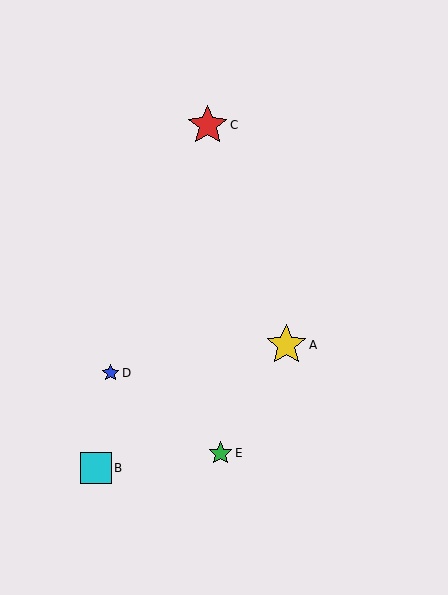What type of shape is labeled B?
Shape B is a cyan square.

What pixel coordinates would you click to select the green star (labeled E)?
Click at (220, 453) to select the green star E.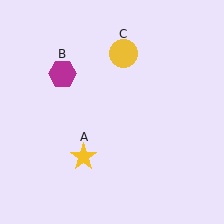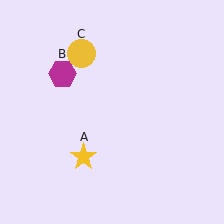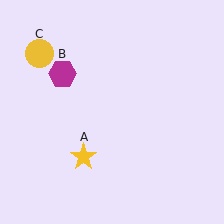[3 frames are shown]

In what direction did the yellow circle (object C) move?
The yellow circle (object C) moved left.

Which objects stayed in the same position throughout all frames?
Yellow star (object A) and magenta hexagon (object B) remained stationary.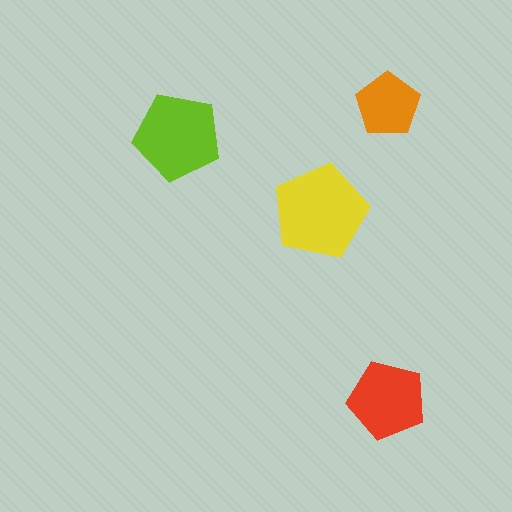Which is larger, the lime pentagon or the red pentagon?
The lime one.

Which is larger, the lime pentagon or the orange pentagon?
The lime one.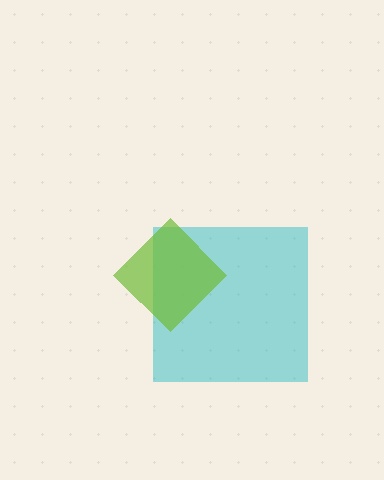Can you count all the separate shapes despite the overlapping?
Yes, there are 2 separate shapes.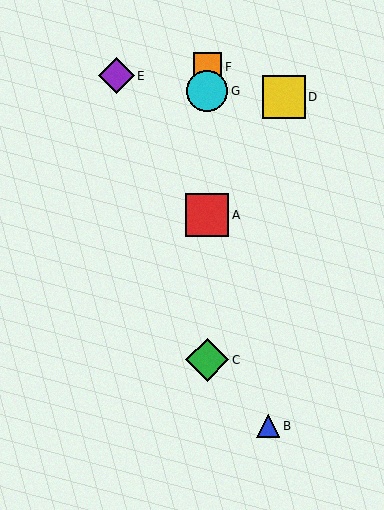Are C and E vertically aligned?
No, C is at x≈207 and E is at x≈116.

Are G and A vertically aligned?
Yes, both are at x≈207.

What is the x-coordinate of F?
Object F is at x≈207.